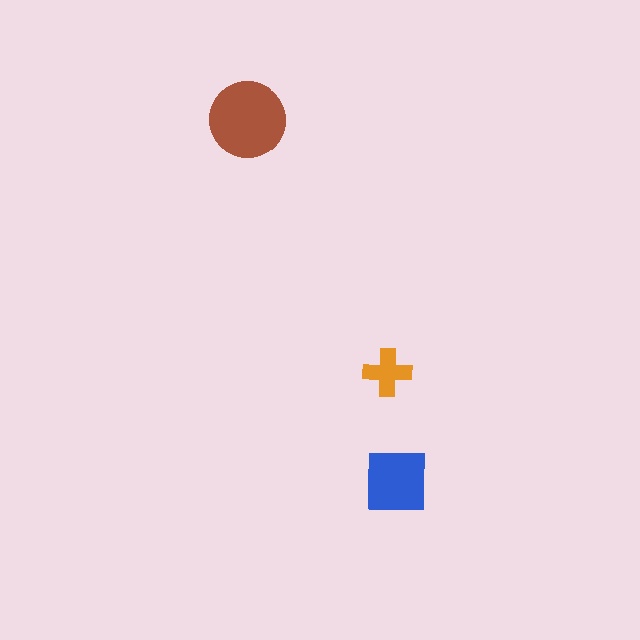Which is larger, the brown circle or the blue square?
The brown circle.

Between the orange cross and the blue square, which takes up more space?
The blue square.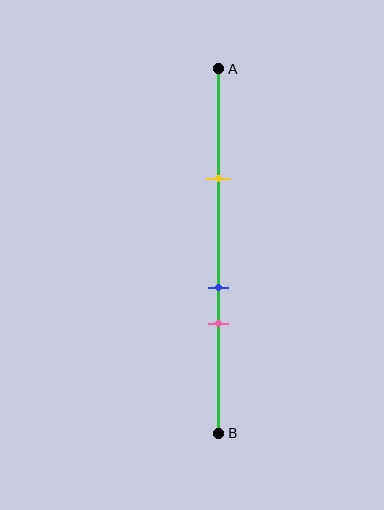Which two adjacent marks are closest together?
The blue and pink marks are the closest adjacent pair.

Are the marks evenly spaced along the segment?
No, the marks are not evenly spaced.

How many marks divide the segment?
There are 3 marks dividing the segment.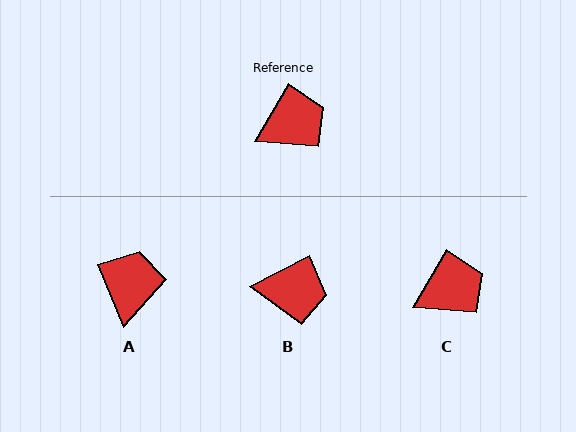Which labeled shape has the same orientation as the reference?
C.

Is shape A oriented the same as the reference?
No, it is off by about 52 degrees.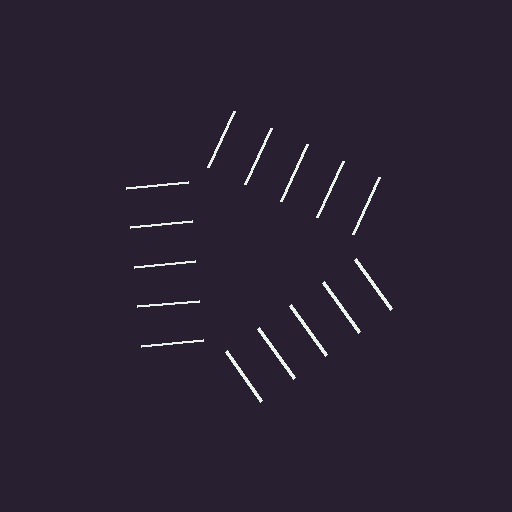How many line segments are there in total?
15 — 5 along each of the 3 edges.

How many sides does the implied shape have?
3 sides — the line-ends trace a triangle.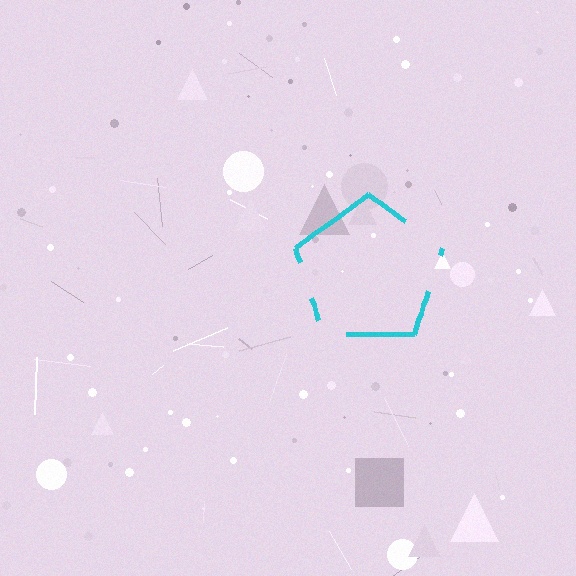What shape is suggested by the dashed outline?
The dashed outline suggests a pentagon.